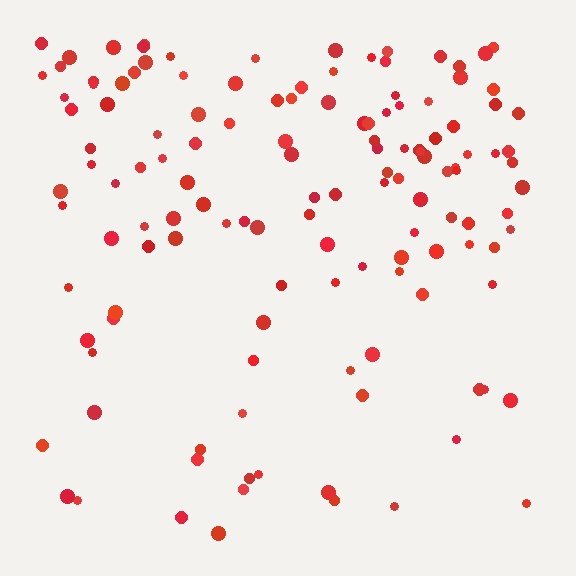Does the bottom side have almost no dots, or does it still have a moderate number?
Still a moderate number, just noticeably fewer than the top.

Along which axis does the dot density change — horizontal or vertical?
Vertical.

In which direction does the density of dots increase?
From bottom to top, with the top side densest.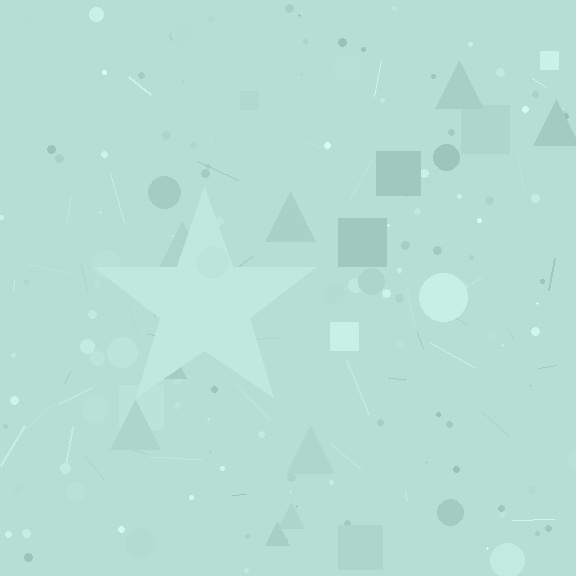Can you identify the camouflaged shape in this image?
The camouflaged shape is a star.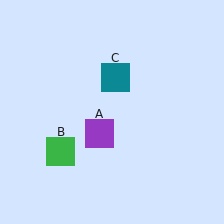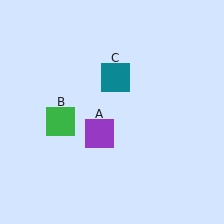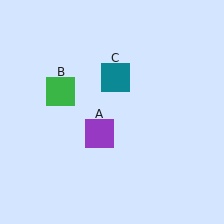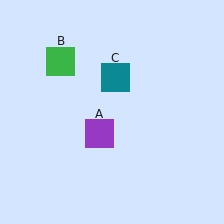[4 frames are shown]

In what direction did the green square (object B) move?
The green square (object B) moved up.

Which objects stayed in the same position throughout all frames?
Purple square (object A) and teal square (object C) remained stationary.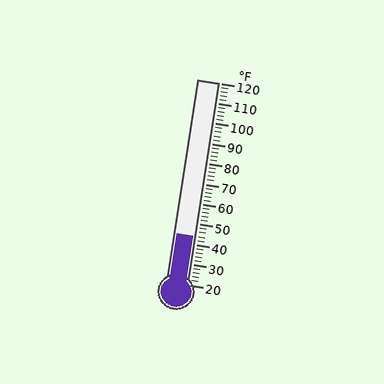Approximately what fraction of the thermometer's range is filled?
The thermometer is filled to approximately 25% of its range.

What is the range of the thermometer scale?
The thermometer scale ranges from 20°F to 120°F.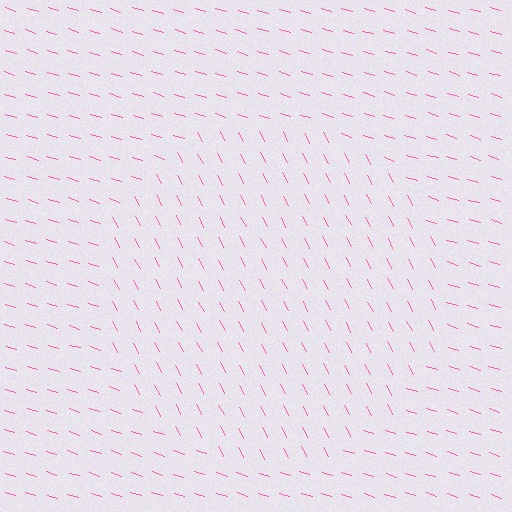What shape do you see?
I see a circle.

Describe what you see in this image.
The image is filled with small pink line segments. A circle region in the image has lines oriented differently from the surrounding lines, creating a visible texture boundary.